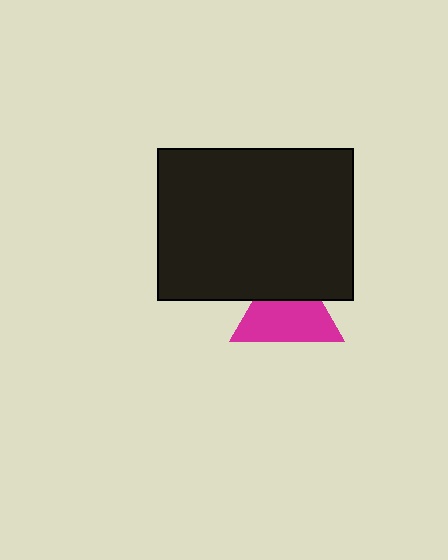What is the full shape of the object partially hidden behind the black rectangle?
The partially hidden object is a magenta triangle.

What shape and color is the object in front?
The object in front is a black rectangle.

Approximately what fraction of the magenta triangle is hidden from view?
Roughly 36% of the magenta triangle is hidden behind the black rectangle.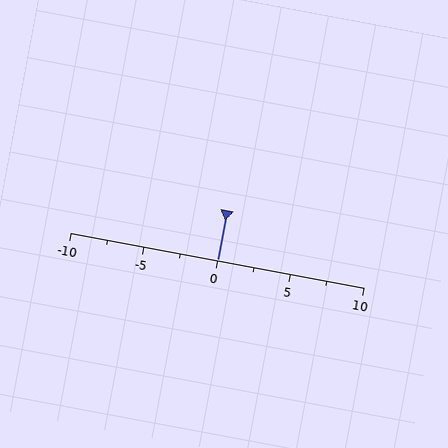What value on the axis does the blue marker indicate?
The marker indicates approximately 0.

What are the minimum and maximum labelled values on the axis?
The axis runs from -10 to 10.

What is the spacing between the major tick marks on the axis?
The major ticks are spaced 5 apart.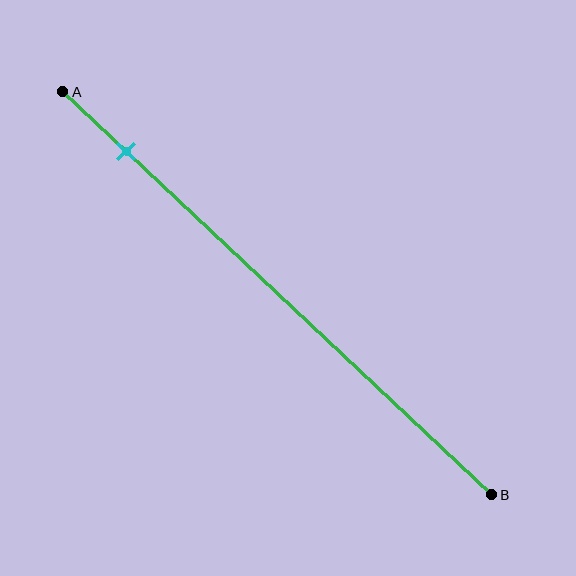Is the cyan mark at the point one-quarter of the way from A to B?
No, the mark is at about 15% from A, not at the 25% one-quarter point.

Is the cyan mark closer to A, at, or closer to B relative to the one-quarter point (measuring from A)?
The cyan mark is closer to point A than the one-quarter point of segment AB.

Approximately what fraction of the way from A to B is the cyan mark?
The cyan mark is approximately 15% of the way from A to B.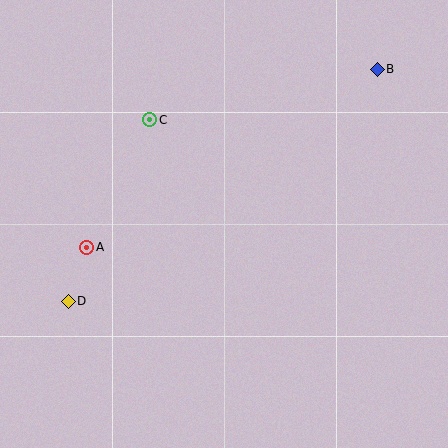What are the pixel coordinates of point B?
Point B is at (377, 69).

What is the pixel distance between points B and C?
The distance between B and C is 233 pixels.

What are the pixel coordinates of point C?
Point C is at (150, 120).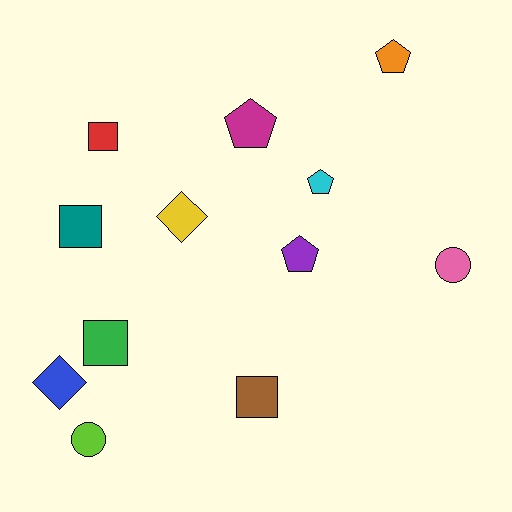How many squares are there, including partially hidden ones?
There are 4 squares.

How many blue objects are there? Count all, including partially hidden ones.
There is 1 blue object.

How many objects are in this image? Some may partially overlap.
There are 12 objects.